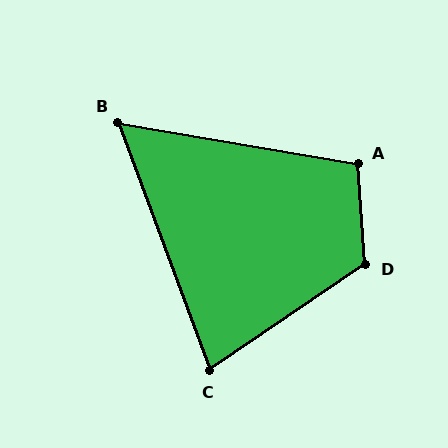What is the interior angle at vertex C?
Approximately 76 degrees (acute).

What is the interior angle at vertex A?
Approximately 104 degrees (obtuse).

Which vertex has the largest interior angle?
D, at approximately 120 degrees.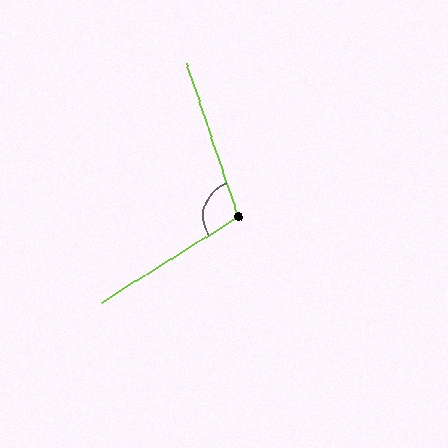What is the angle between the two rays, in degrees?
Approximately 104 degrees.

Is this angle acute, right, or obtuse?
It is obtuse.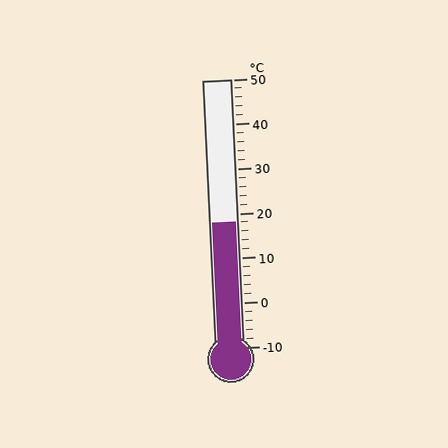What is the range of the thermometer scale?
The thermometer scale ranges from -10°C to 50°C.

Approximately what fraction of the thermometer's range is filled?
The thermometer is filled to approximately 45% of its range.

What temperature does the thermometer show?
The thermometer shows approximately 18°C.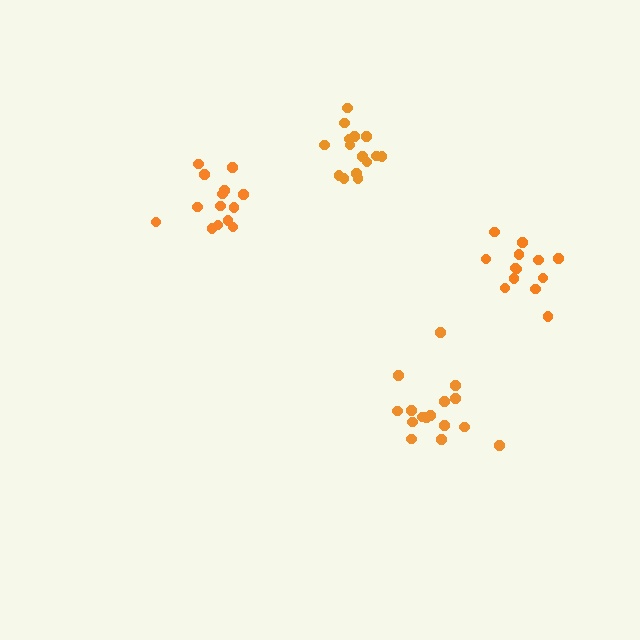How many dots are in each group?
Group 1: 15 dots, Group 2: 14 dots, Group 3: 13 dots, Group 4: 16 dots (58 total).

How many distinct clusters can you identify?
There are 4 distinct clusters.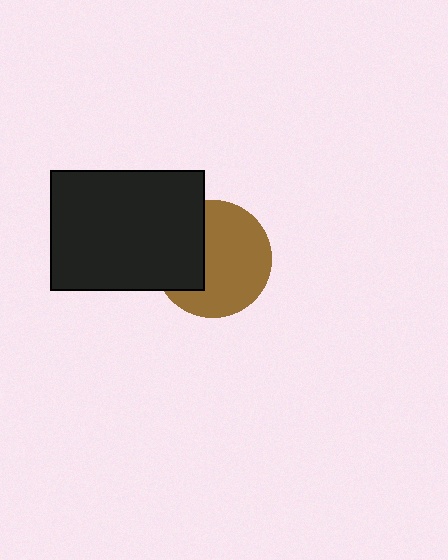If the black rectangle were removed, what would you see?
You would see the complete brown circle.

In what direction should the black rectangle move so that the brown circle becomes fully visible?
The black rectangle should move left. That is the shortest direction to clear the overlap and leave the brown circle fully visible.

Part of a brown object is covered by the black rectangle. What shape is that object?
It is a circle.